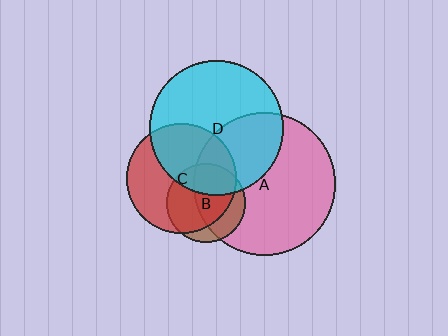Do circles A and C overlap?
Yes.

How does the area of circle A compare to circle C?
Approximately 1.7 times.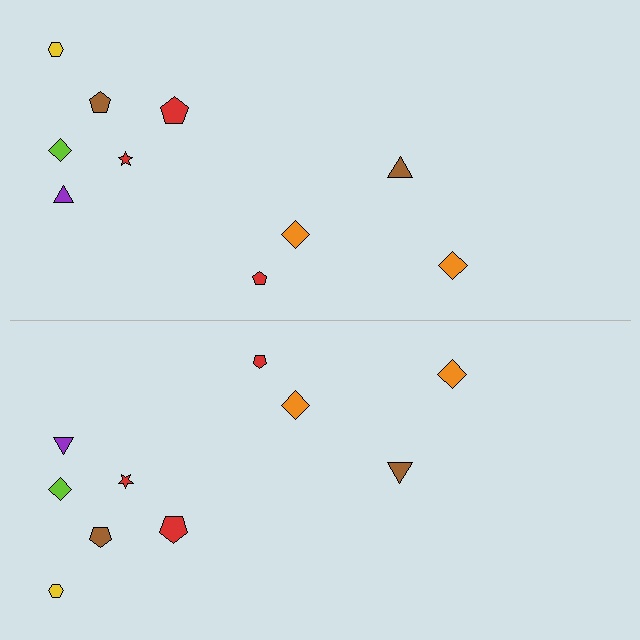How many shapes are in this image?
There are 20 shapes in this image.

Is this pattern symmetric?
Yes, this pattern has bilateral (reflection) symmetry.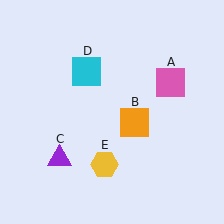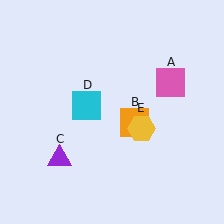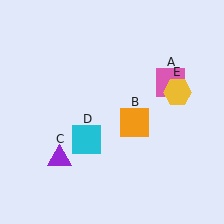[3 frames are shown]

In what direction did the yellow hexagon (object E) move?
The yellow hexagon (object E) moved up and to the right.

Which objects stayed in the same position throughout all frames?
Pink square (object A) and orange square (object B) and purple triangle (object C) remained stationary.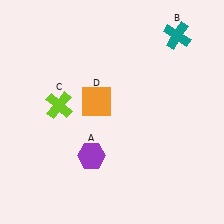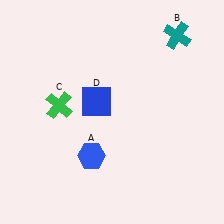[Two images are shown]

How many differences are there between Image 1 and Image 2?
There are 3 differences between the two images.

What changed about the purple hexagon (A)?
In Image 1, A is purple. In Image 2, it changed to blue.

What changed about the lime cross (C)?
In Image 1, C is lime. In Image 2, it changed to green.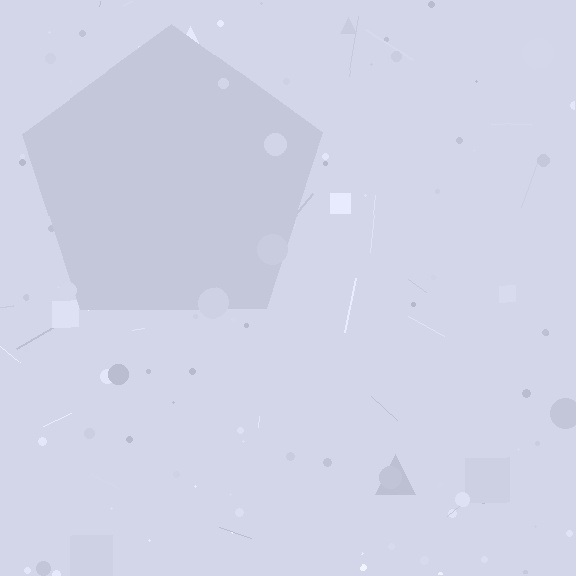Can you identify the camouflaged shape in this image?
The camouflaged shape is a pentagon.